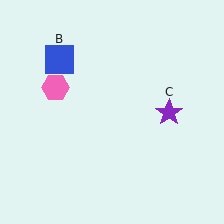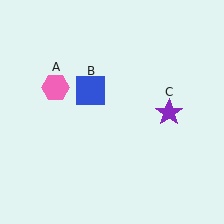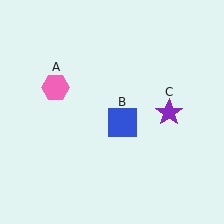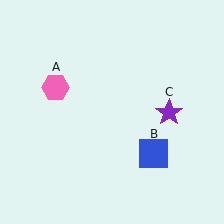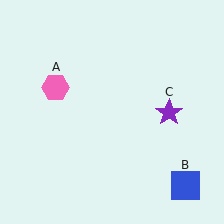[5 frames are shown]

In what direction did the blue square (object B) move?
The blue square (object B) moved down and to the right.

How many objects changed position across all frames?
1 object changed position: blue square (object B).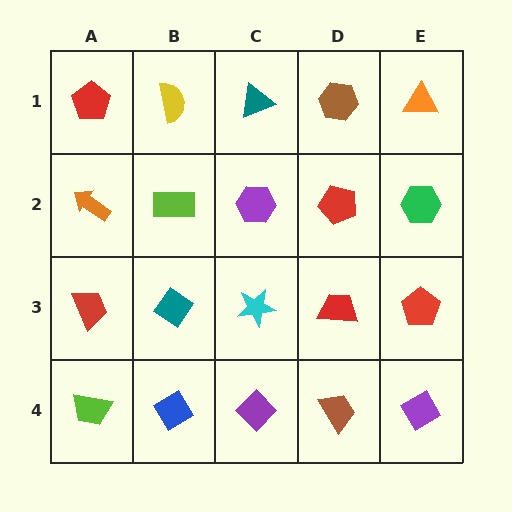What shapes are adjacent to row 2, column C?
A teal triangle (row 1, column C), a cyan star (row 3, column C), a lime rectangle (row 2, column B), a red pentagon (row 2, column D).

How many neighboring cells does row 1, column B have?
3.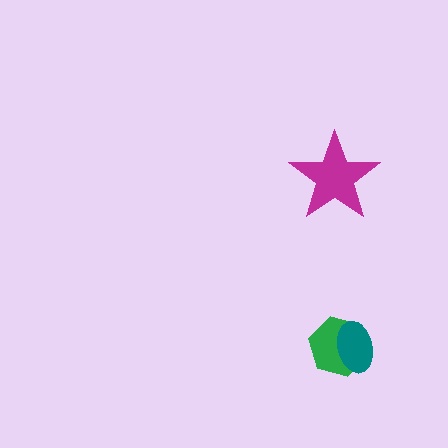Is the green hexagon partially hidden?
Yes, it is partially covered by another shape.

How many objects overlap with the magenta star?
0 objects overlap with the magenta star.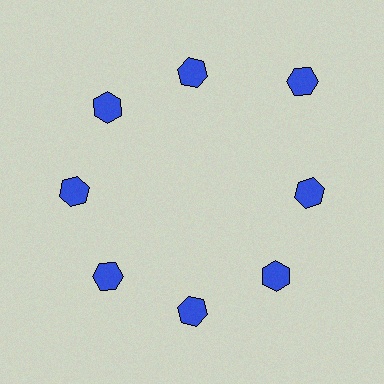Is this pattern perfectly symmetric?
No. The 8 blue hexagons are arranged in a ring, but one element near the 2 o'clock position is pushed outward from the center, breaking the 8-fold rotational symmetry.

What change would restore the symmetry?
The symmetry would be restored by moving it inward, back onto the ring so that all 8 hexagons sit at equal angles and equal distance from the center.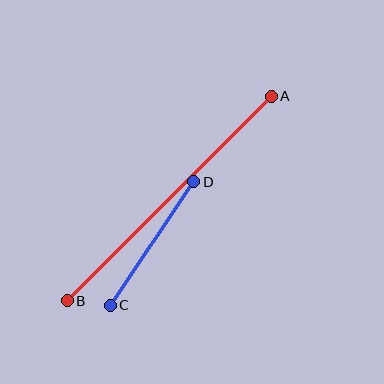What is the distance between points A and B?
The distance is approximately 289 pixels.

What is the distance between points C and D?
The distance is approximately 149 pixels.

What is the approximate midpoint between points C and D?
The midpoint is at approximately (152, 243) pixels.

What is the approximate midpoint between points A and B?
The midpoint is at approximately (169, 198) pixels.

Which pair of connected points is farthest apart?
Points A and B are farthest apart.